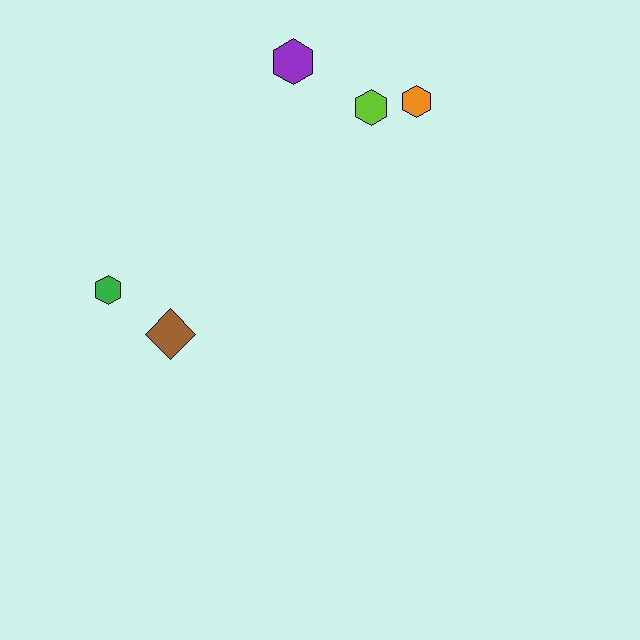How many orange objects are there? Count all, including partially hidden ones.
There is 1 orange object.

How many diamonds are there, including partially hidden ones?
There is 1 diamond.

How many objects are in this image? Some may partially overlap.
There are 5 objects.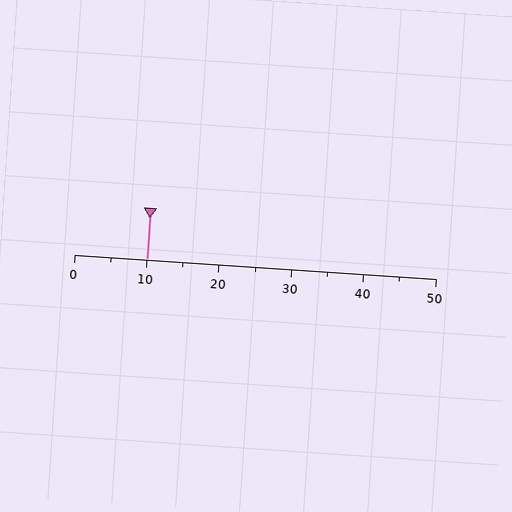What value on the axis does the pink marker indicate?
The marker indicates approximately 10.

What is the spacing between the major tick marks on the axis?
The major ticks are spaced 10 apart.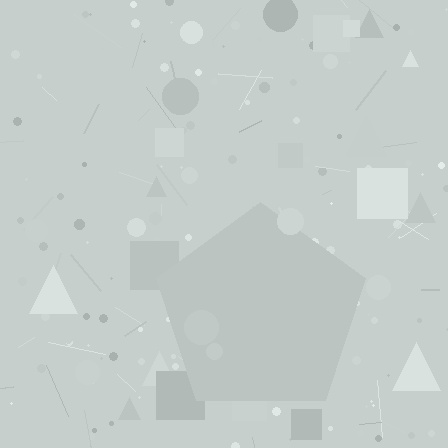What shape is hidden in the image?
A pentagon is hidden in the image.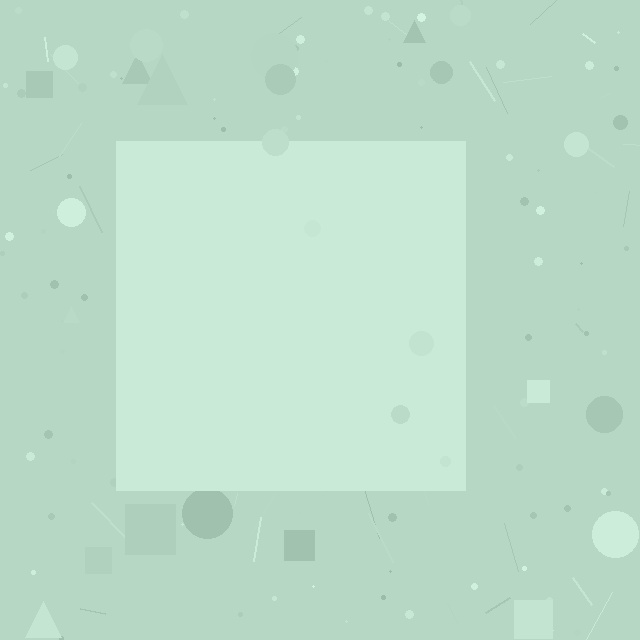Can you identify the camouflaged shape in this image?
The camouflaged shape is a square.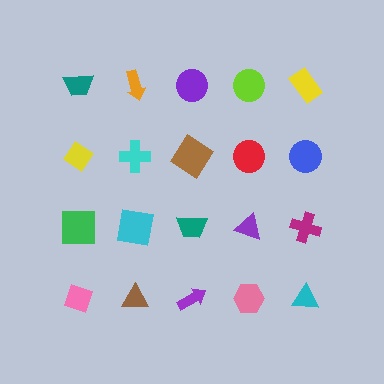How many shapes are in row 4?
5 shapes.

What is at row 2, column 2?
A cyan cross.